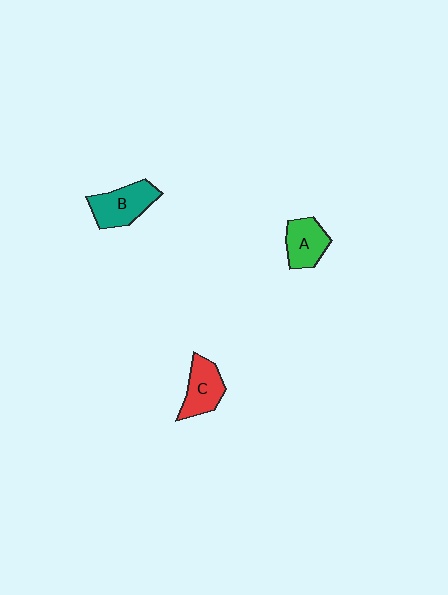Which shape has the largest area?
Shape B (teal).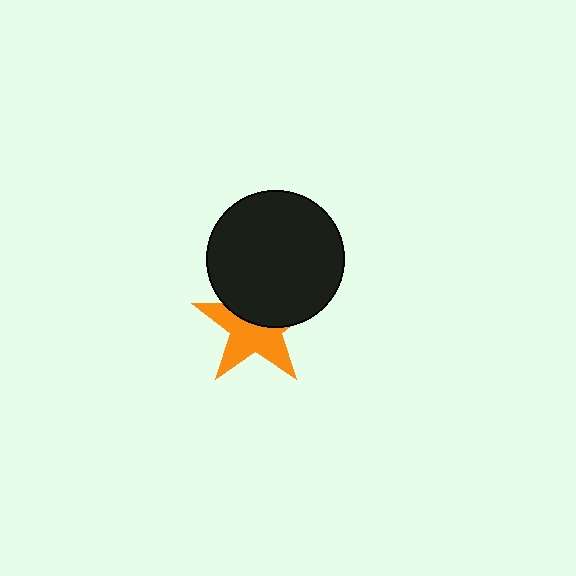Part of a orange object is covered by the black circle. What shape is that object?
It is a star.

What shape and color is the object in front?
The object in front is a black circle.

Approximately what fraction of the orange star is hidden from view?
Roughly 44% of the orange star is hidden behind the black circle.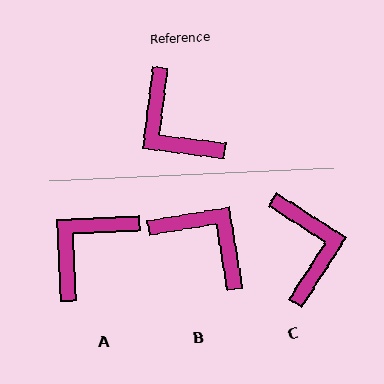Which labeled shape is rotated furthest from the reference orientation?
B, about 163 degrees away.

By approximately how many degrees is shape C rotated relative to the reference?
Approximately 154 degrees counter-clockwise.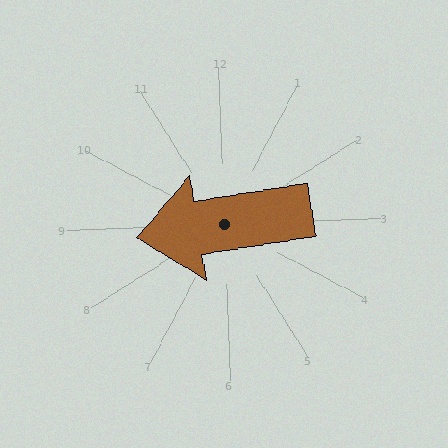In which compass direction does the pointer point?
West.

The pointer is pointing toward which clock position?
Roughly 9 o'clock.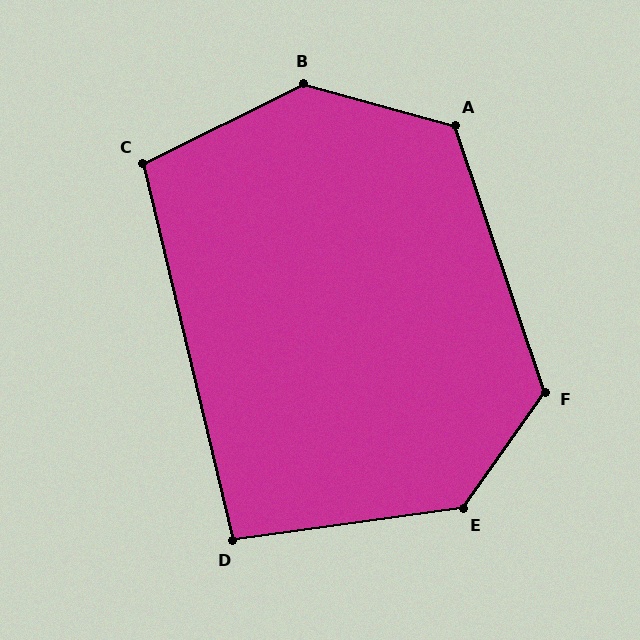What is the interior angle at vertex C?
Approximately 103 degrees (obtuse).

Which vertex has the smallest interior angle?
D, at approximately 96 degrees.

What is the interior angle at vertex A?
Approximately 124 degrees (obtuse).